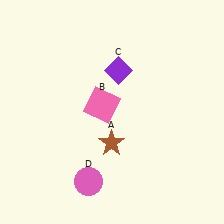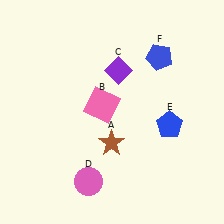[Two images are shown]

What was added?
A blue pentagon (E), a blue pentagon (F) were added in Image 2.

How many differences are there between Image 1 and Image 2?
There are 2 differences between the two images.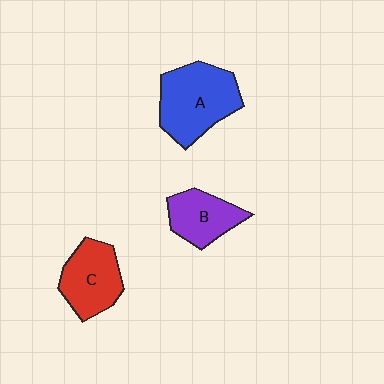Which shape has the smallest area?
Shape B (purple).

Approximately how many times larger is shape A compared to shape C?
Approximately 1.4 times.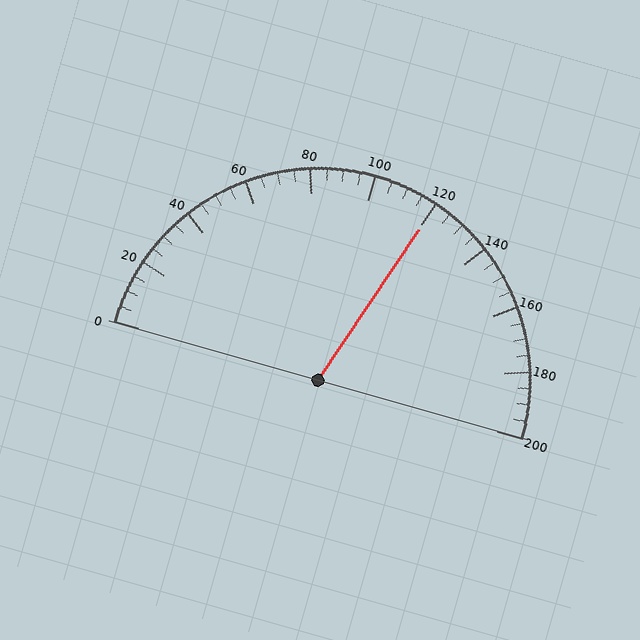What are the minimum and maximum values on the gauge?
The gauge ranges from 0 to 200.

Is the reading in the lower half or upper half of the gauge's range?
The reading is in the upper half of the range (0 to 200).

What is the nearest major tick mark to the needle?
The nearest major tick mark is 120.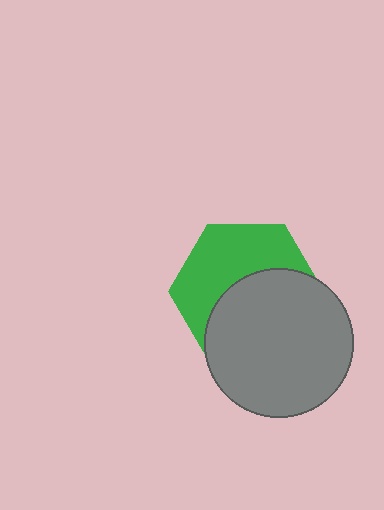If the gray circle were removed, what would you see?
You would see the complete green hexagon.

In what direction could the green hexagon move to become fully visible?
The green hexagon could move up. That would shift it out from behind the gray circle entirely.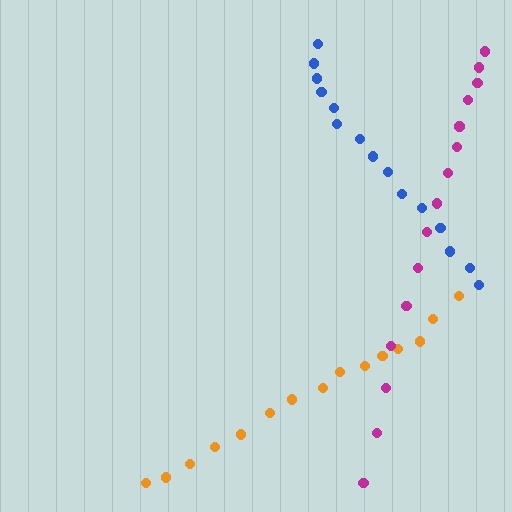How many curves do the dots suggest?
There are 3 distinct paths.